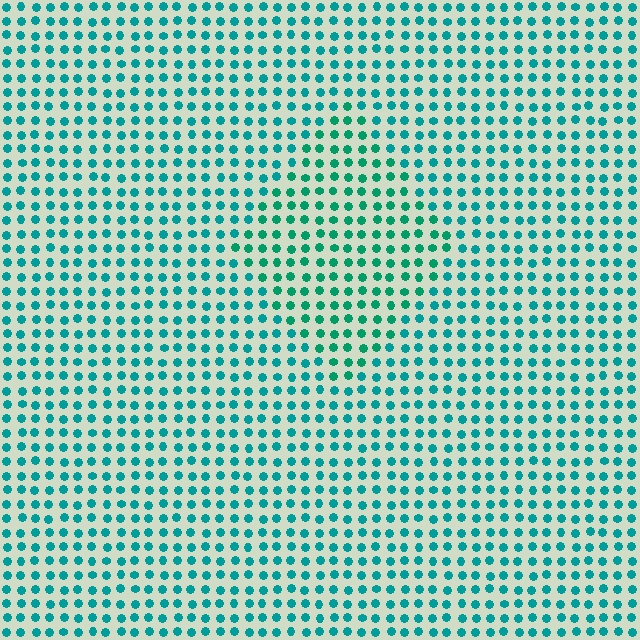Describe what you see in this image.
The image is filled with small teal elements in a uniform arrangement. A diamond-shaped region is visible where the elements are tinted to a slightly different hue, forming a subtle color boundary.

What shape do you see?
I see a diamond.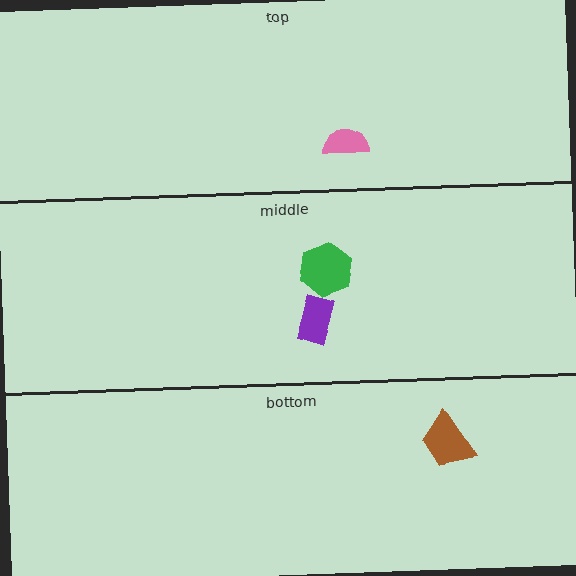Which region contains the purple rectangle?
The middle region.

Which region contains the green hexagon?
The middle region.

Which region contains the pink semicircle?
The top region.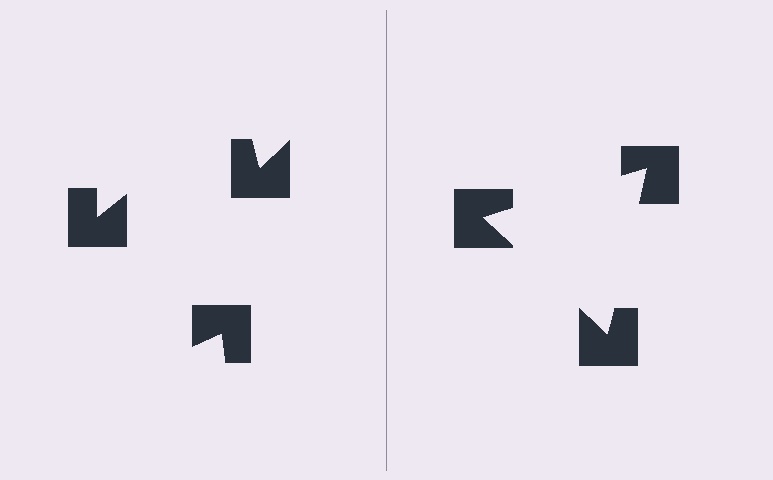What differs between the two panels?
The notched squares are positioned identically on both sides; only the wedge orientations differ. On the right they align to a triangle; on the left they are misaligned.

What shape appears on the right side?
An illusory triangle.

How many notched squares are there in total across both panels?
6 — 3 on each side.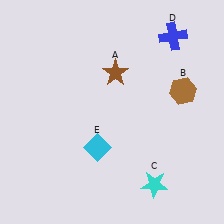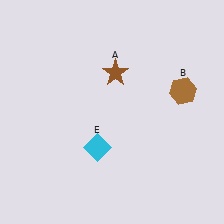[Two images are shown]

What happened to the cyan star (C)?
The cyan star (C) was removed in Image 2. It was in the bottom-right area of Image 1.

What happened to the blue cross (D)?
The blue cross (D) was removed in Image 2. It was in the top-right area of Image 1.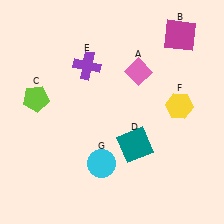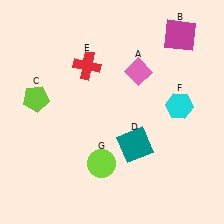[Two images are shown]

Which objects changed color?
E changed from purple to red. F changed from yellow to cyan. G changed from cyan to lime.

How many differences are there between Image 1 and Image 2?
There are 3 differences between the two images.